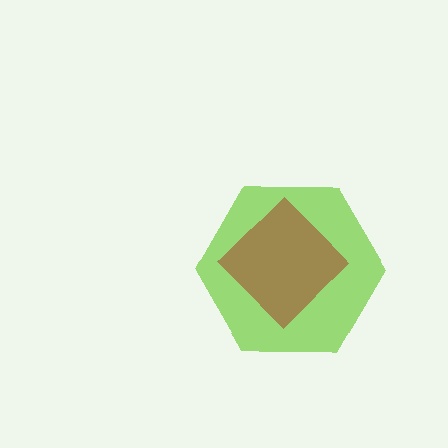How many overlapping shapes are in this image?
There are 2 overlapping shapes in the image.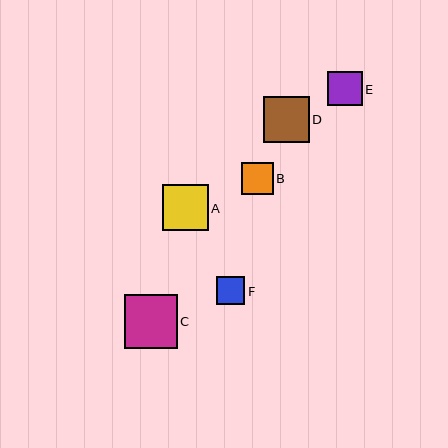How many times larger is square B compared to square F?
Square B is approximately 1.1 times the size of square F.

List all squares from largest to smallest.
From largest to smallest: C, D, A, E, B, F.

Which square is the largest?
Square C is the largest with a size of approximately 53 pixels.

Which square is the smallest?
Square F is the smallest with a size of approximately 28 pixels.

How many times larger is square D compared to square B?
Square D is approximately 1.4 times the size of square B.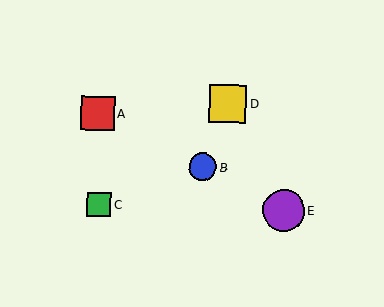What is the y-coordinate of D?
Object D is at y≈104.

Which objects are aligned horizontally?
Objects C, E are aligned horizontally.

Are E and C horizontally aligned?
Yes, both are at y≈210.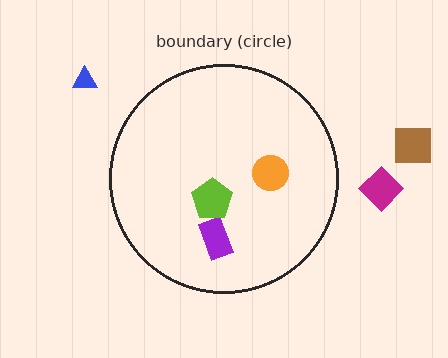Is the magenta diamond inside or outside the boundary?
Outside.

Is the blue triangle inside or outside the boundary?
Outside.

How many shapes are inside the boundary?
3 inside, 3 outside.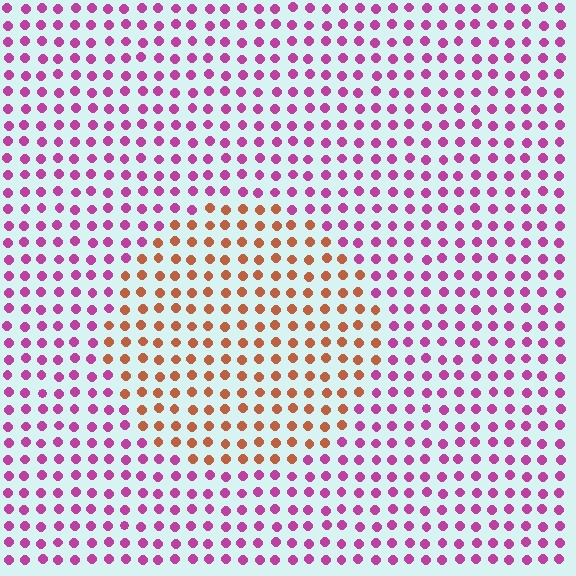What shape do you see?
I see a circle.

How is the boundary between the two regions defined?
The boundary is defined purely by a slight shift in hue (about 62 degrees). Spacing, size, and orientation are identical on both sides.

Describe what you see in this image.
The image is filled with small magenta elements in a uniform arrangement. A circle-shaped region is visible where the elements are tinted to a slightly different hue, forming a subtle color boundary.